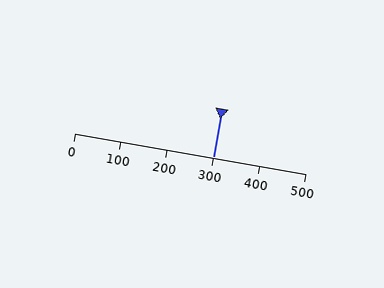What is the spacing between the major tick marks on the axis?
The major ticks are spaced 100 apart.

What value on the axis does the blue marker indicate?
The marker indicates approximately 300.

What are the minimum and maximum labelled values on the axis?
The axis runs from 0 to 500.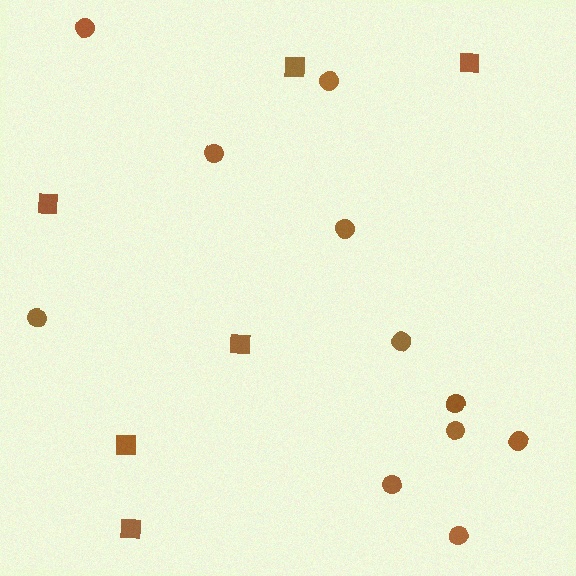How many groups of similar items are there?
There are 2 groups: one group of squares (6) and one group of circles (11).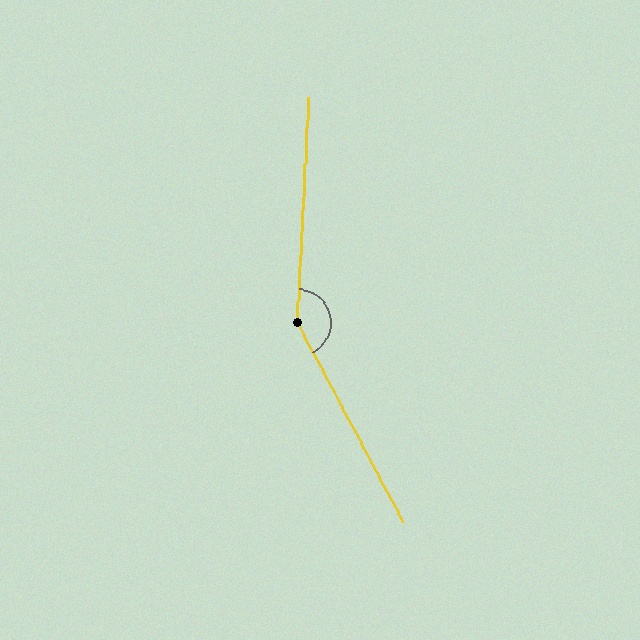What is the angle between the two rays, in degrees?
Approximately 149 degrees.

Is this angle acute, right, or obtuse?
It is obtuse.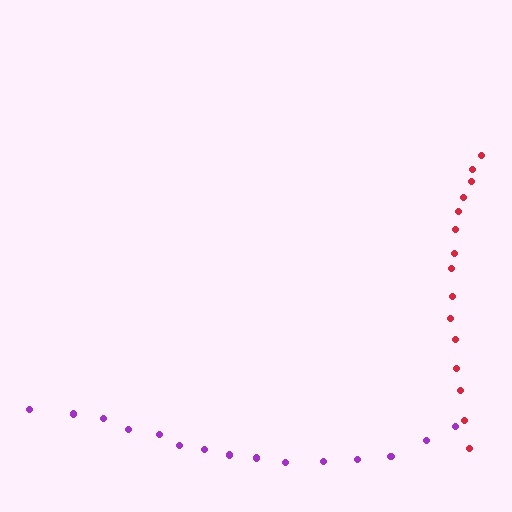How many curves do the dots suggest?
There are 2 distinct paths.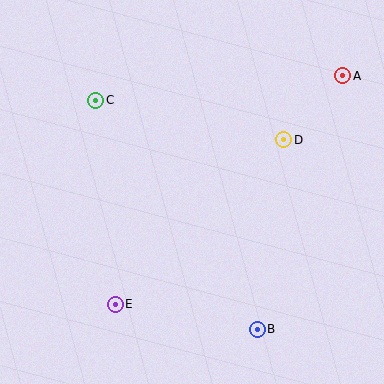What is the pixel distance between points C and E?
The distance between C and E is 205 pixels.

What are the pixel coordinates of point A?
Point A is at (343, 76).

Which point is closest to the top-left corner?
Point C is closest to the top-left corner.